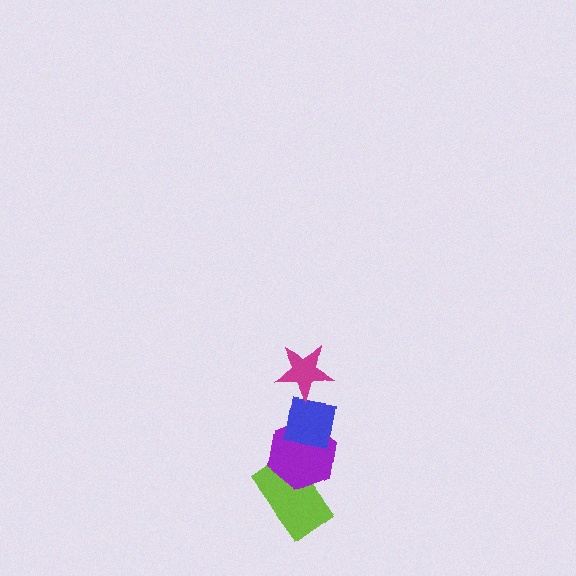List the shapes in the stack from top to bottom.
From top to bottom: the magenta star, the blue square, the purple hexagon, the lime rectangle.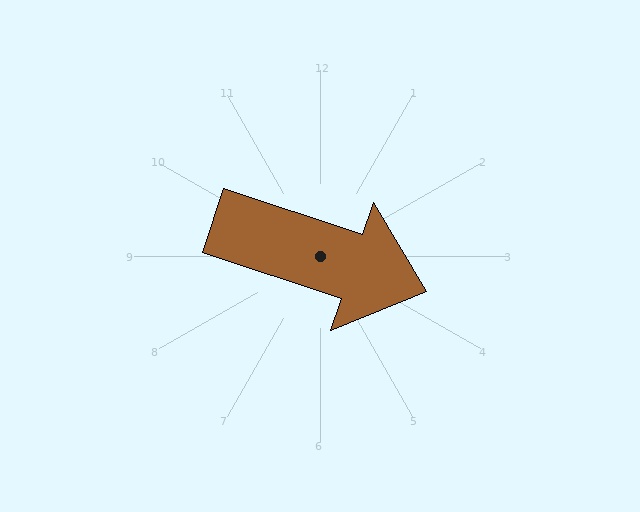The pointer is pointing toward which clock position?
Roughly 4 o'clock.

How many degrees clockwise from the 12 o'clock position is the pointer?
Approximately 108 degrees.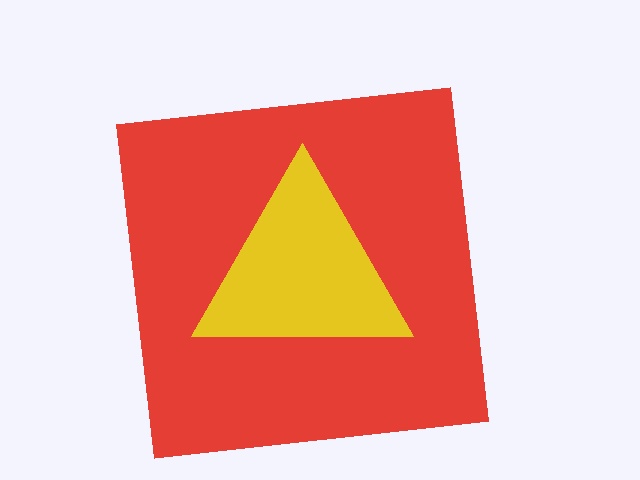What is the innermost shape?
The yellow triangle.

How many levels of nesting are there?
2.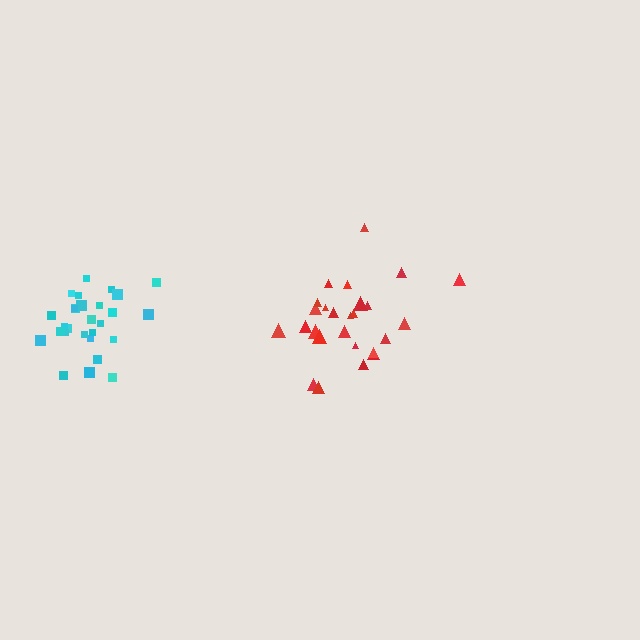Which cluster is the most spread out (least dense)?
Red.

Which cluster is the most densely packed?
Cyan.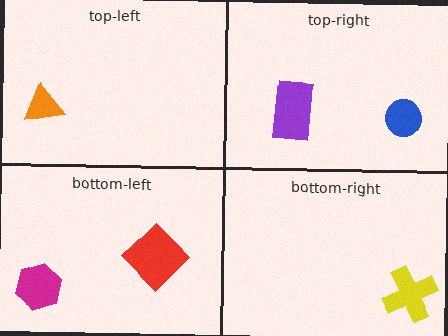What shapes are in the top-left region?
The orange triangle.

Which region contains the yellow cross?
The bottom-right region.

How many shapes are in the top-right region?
2.